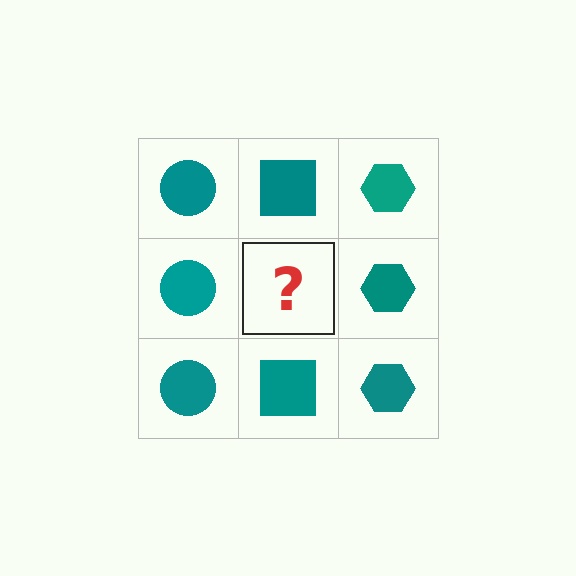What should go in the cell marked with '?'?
The missing cell should contain a teal square.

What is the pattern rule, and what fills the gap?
The rule is that each column has a consistent shape. The gap should be filled with a teal square.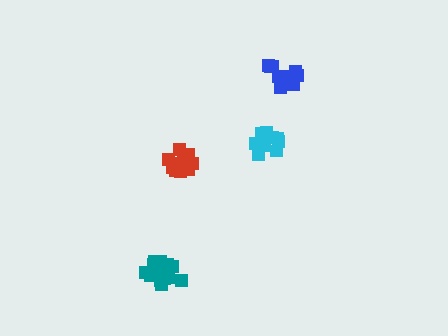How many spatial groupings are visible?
There are 4 spatial groupings.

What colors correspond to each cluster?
The clusters are colored: blue, red, teal, cyan.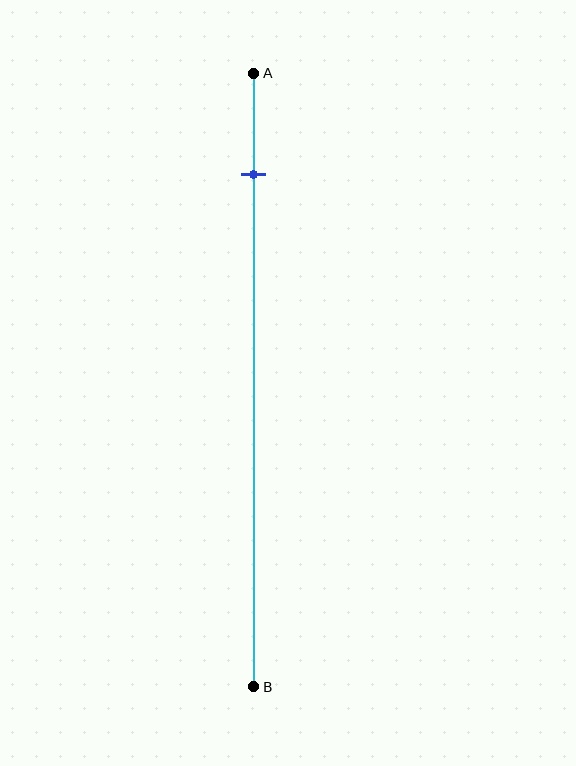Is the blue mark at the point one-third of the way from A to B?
No, the mark is at about 15% from A, not at the 33% one-third point.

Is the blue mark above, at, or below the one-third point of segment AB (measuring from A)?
The blue mark is above the one-third point of segment AB.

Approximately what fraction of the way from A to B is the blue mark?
The blue mark is approximately 15% of the way from A to B.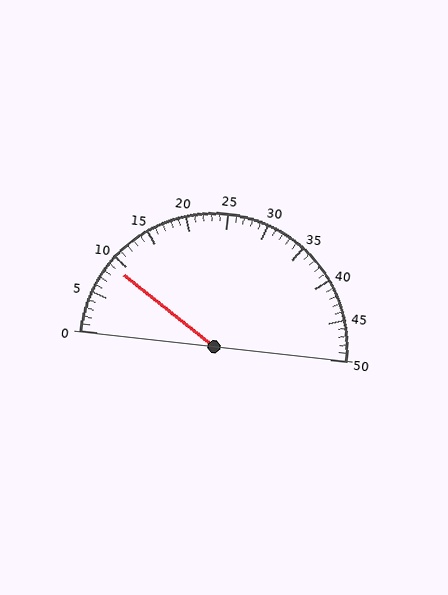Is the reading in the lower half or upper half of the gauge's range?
The reading is in the lower half of the range (0 to 50).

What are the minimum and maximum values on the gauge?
The gauge ranges from 0 to 50.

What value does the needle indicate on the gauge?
The needle indicates approximately 9.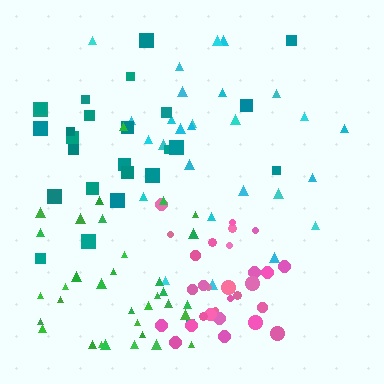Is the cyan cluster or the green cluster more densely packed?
Green.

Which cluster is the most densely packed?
Pink.